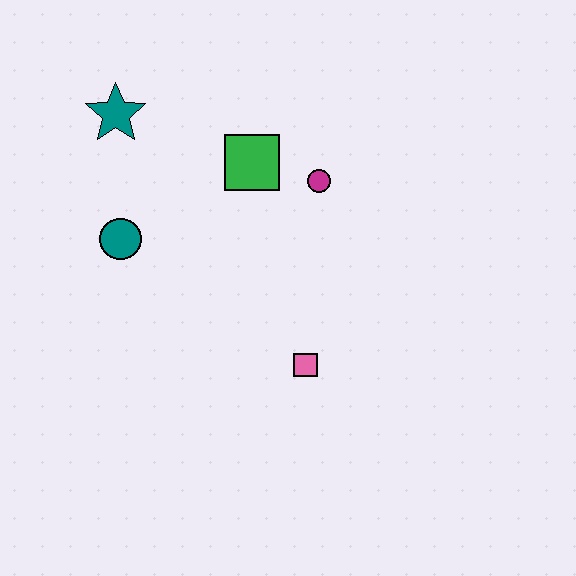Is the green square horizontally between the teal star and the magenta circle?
Yes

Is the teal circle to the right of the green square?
No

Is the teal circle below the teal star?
Yes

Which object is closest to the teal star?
The teal circle is closest to the teal star.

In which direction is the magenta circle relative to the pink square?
The magenta circle is above the pink square.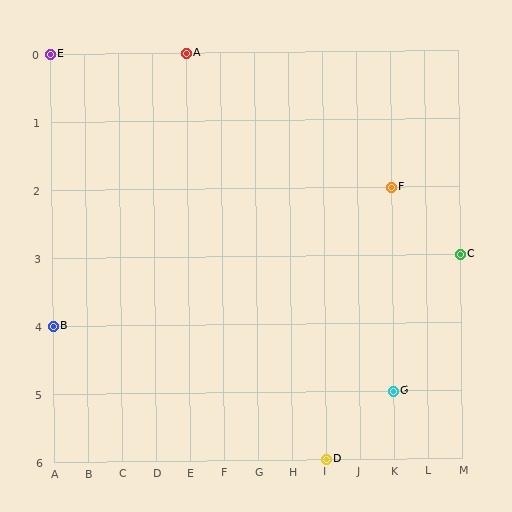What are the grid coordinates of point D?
Point D is at grid coordinates (I, 6).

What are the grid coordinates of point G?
Point G is at grid coordinates (K, 5).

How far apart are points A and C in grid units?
Points A and C are 8 columns and 3 rows apart (about 8.5 grid units diagonally).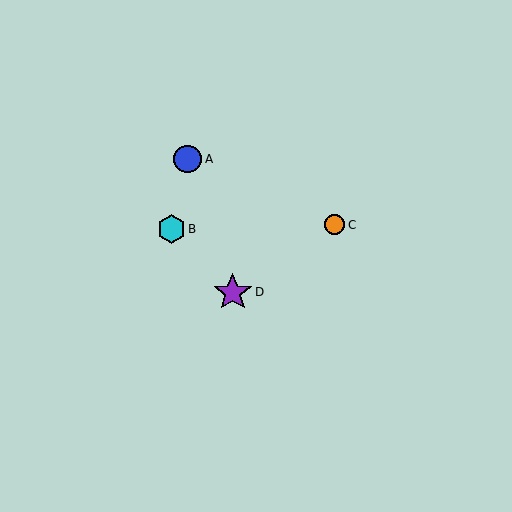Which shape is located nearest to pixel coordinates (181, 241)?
The cyan hexagon (labeled B) at (171, 229) is nearest to that location.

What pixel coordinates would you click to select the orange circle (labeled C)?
Click at (334, 225) to select the orange circle C.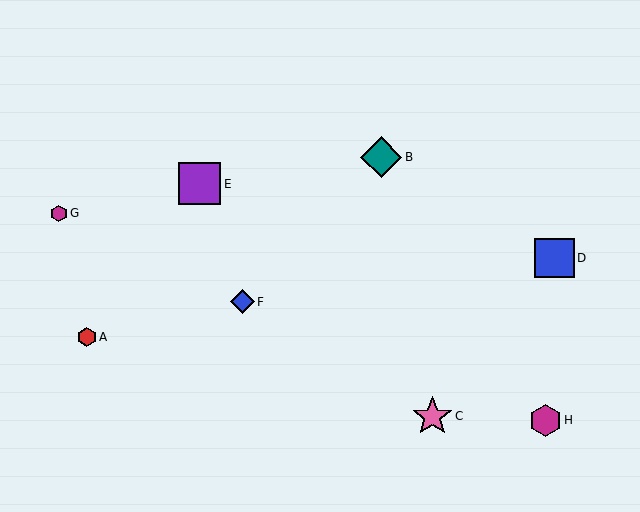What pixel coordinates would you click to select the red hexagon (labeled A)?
Click at (87, 337) to select the red hexagon A.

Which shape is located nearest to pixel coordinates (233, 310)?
The blue diamond (labeled F) at (242, 302) is nearest to that location.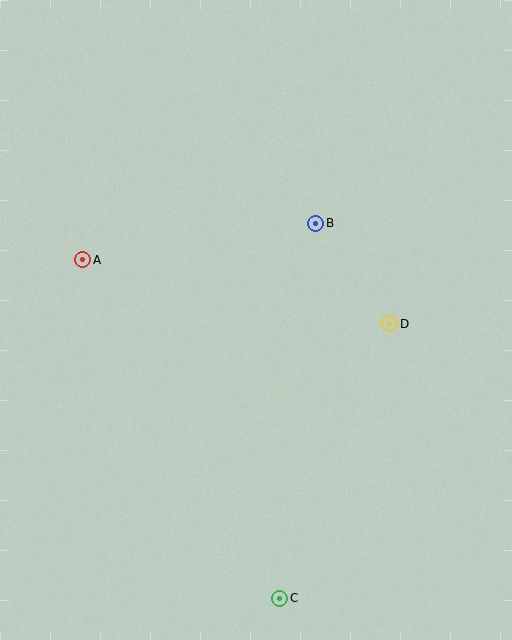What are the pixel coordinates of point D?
Point D is at (390, 324).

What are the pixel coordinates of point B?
Point B is at (316, 223).